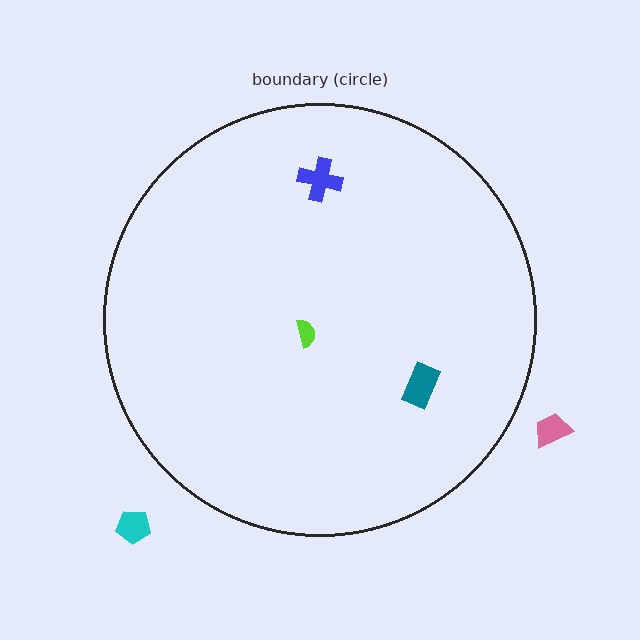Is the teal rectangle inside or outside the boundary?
Inside.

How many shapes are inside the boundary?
3 inside, 2 outside.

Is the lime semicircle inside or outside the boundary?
Inside.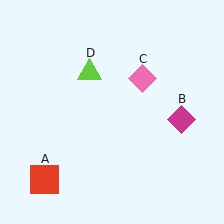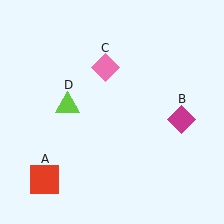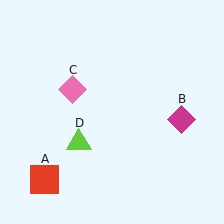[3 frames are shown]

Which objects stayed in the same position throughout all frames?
Red square (object A) and magenta diamond (object B) remained stationary.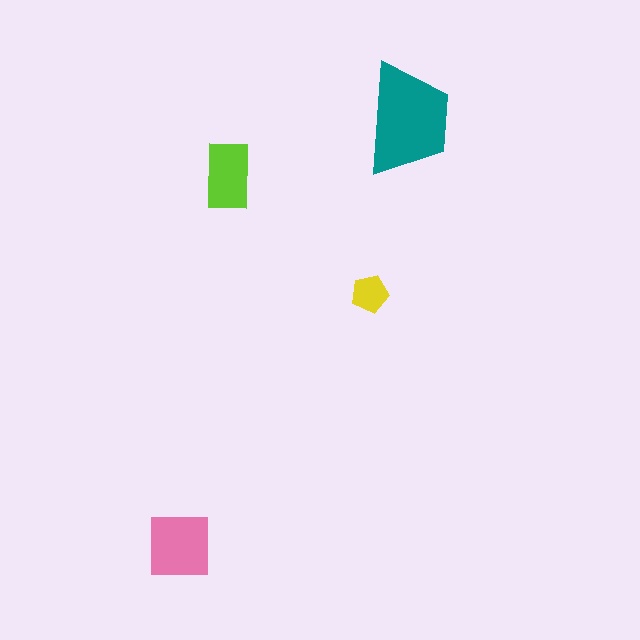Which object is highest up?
The teal trapezoid is topmost.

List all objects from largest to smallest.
The teal trapezoid, the pink square, the lime rectangle, the yellow pentagon.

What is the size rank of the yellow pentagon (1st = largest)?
4th.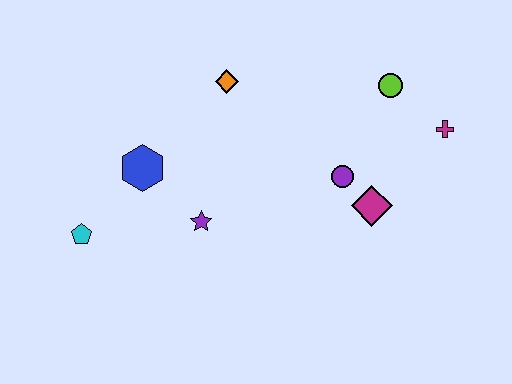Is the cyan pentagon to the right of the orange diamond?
No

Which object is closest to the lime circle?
The magenta cross is closest to the lime circle.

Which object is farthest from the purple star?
The magenta cross is farthest from the purple star.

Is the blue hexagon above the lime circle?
No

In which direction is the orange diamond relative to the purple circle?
The orange diamond is to the left of the purple circle.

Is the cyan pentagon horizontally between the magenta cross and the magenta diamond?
No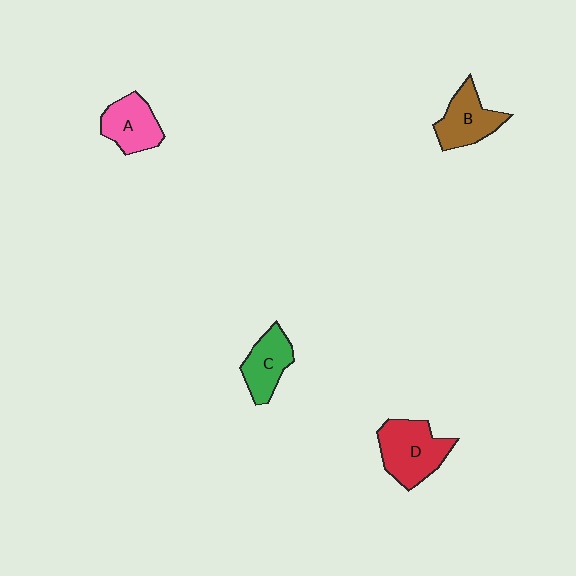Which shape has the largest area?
Shape D (red).